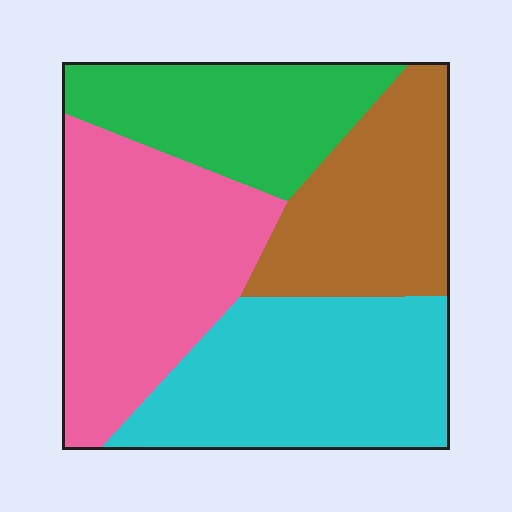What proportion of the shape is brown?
Brown covers around 20% of the shape.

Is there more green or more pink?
Pink.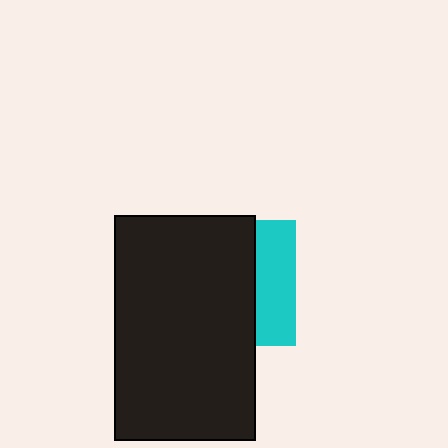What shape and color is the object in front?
The object in front is a black rectangle.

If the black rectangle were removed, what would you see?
You would see the complete cyan square.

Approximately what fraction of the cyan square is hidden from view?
Roughly 68% of the cyan square is hidden behind the black rectangle.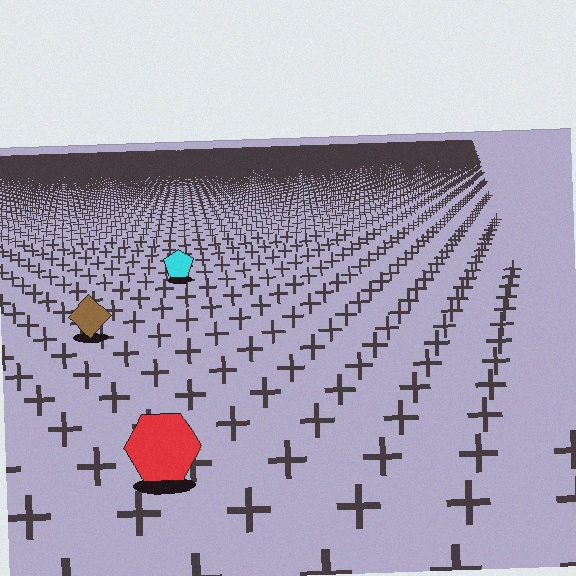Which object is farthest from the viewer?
The cyan pentagon is farthest from the viewer. It appears smaller and the ground texture around it is denser.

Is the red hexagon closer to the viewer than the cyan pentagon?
Yes. The red hexagon is closer — you can tell from the texture gradient: the ground texture is coarser near it.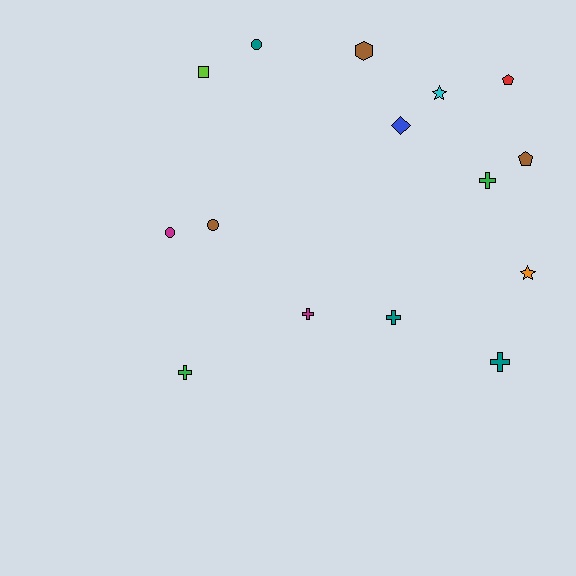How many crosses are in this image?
There are 5 crosses.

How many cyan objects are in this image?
There is 1 cyan object.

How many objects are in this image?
There are 15 objects.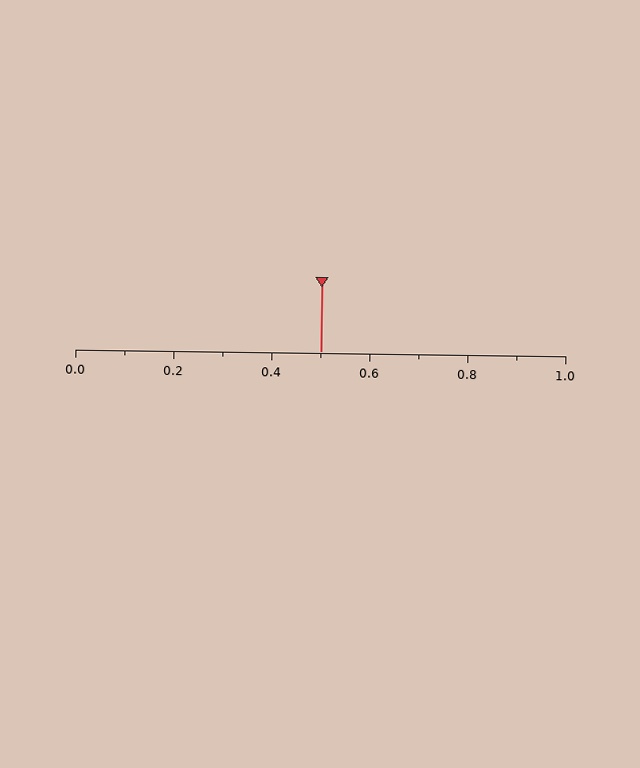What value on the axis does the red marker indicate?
The marker indicates approximately 0.5.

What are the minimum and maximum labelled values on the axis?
The axis runs from 0.0 to 1.0.